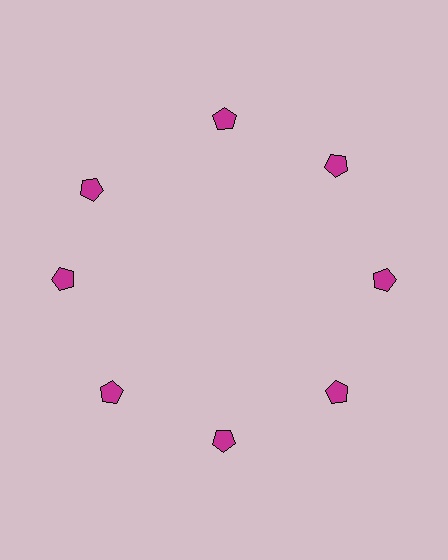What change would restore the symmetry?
The symmetry would be restored by rotating it back into even spacing with its neighbors so that all 8 pentagons sit at equal angles and equal distance from the center.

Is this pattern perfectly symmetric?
No. The 8 magenta pentagons are arranged in a ring, but one element near the 10 o'clock position is rotated out of alignment along the ring, breaking the 8-fold rotational symmetry.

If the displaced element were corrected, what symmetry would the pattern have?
It would have 8-fold rotational symmetry — the pattern would map onto itself every 45 degrees.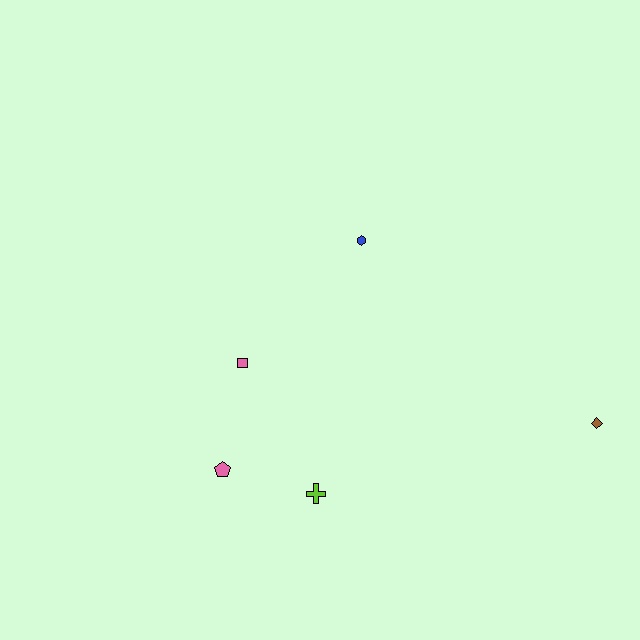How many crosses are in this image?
There is 1 cross.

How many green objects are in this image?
There are no green objects.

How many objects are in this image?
There are 5 objects.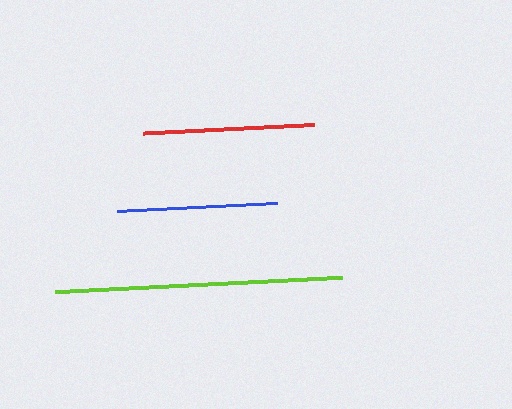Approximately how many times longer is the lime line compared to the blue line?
The lime line is approximately 1.8 times the length of the blue line.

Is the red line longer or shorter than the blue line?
The red line is longer than the blue line.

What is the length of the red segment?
The red segment is approximately 170 pixels long.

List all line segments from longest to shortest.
From longest to shortest: lime, red, blue.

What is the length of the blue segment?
The blue segment is approximately 160 pixels long.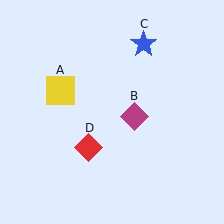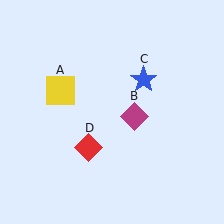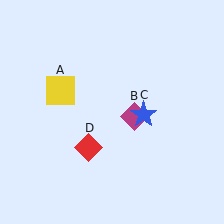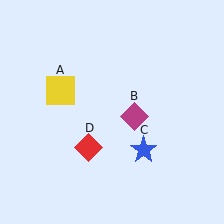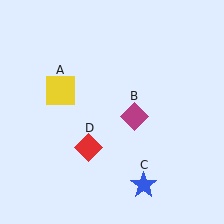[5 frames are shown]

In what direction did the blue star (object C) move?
The blue star (object C) moved down.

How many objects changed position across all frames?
1 object changed position: blue star (object C).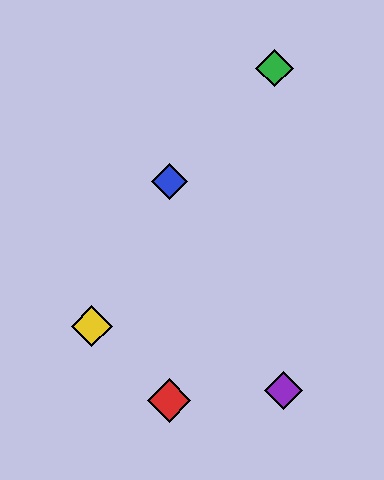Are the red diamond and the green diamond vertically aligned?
No, the red diamond is at x≈169 and the green diamond is at x≈275.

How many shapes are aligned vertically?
2 shapes (the red diamond, the blue diamond) are aligned vertically.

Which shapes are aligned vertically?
The red diamond, the blue diamond are aligned vertically.